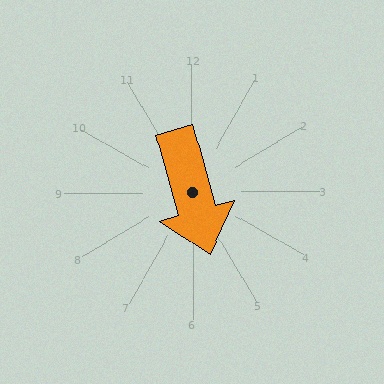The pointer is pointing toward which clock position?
Roughly 5 o'clock.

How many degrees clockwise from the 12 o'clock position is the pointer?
Approximately 164 degrees.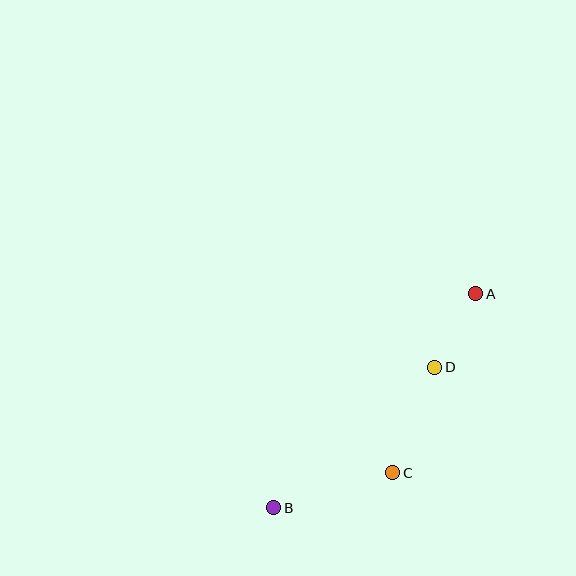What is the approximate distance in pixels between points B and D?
The distance between B and D is approximately 214 pixels.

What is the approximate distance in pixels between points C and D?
The distance between C and D is approximately 113 pixels.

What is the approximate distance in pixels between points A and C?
The distance between A and C is approximately 197 pixels.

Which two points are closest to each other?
Points A and D are closest to each other.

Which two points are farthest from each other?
Points A and B are farthest from each other.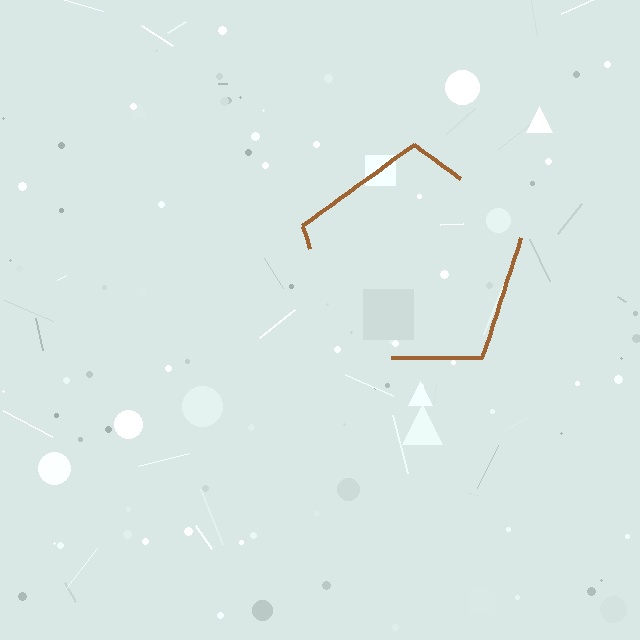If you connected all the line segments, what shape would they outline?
They would outline a pentagon.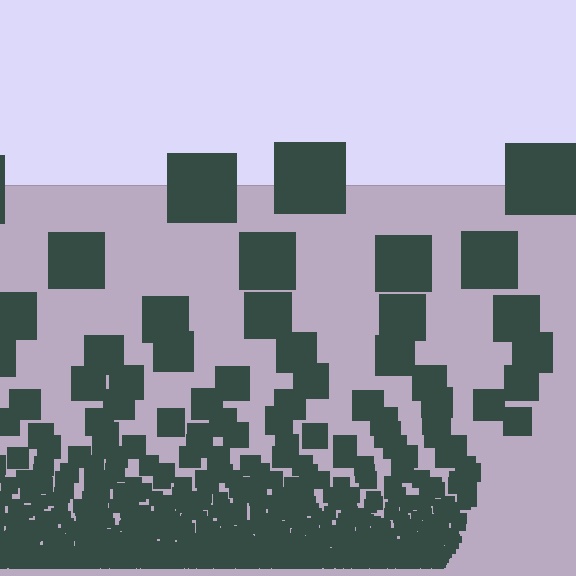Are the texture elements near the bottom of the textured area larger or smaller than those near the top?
Smaller. The gradient is inverted — elements near the bottom are smaller and denser.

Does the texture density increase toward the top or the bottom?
Density increases toward the bottom.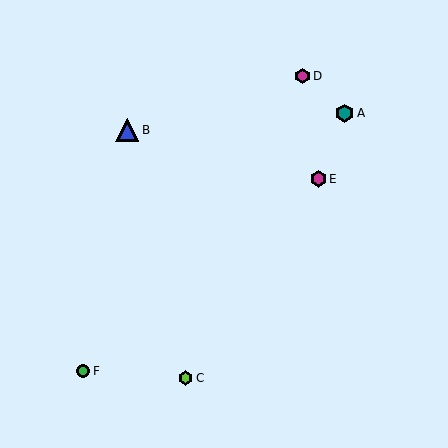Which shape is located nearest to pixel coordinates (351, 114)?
The teal hexagon (labeled A) at (345, 113) is nearest to that location.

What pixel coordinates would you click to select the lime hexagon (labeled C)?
Click at (185, 378) to select the lime hexagon C.